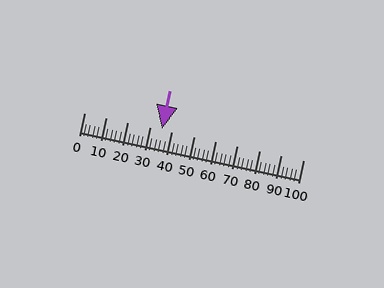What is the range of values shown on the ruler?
The ruler shows values from 0 to 100.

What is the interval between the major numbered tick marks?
The major tick marks are spaced 10 units apart.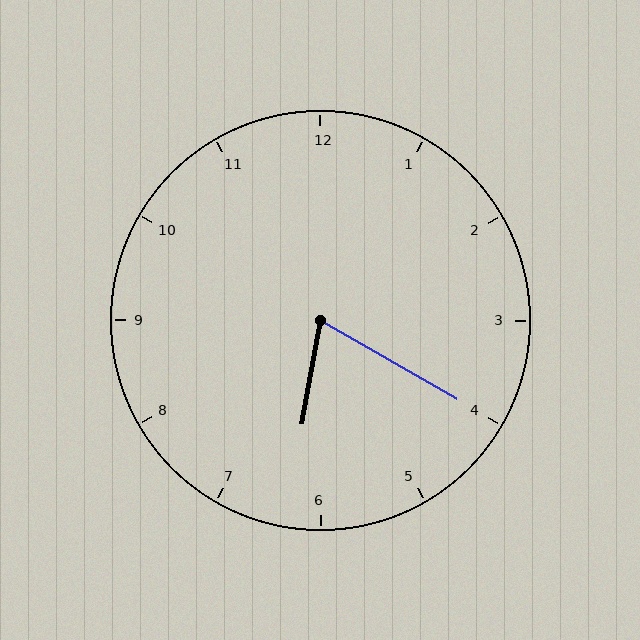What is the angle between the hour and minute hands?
Approximately 70 degrees.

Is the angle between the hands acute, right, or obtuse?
It is acute.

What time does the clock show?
6:20.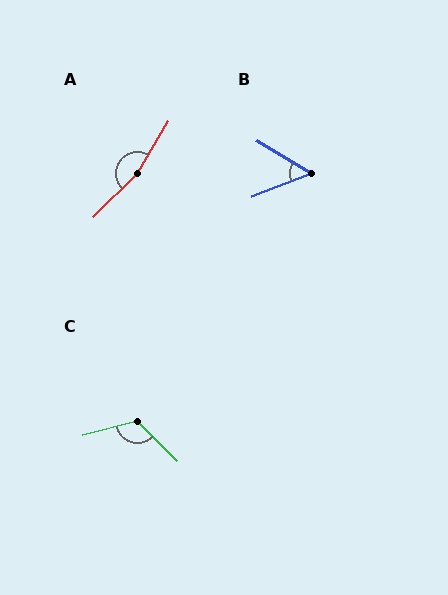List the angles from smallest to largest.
B (52°), C (120°), A (164°).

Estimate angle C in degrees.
Approximately 120 degrees.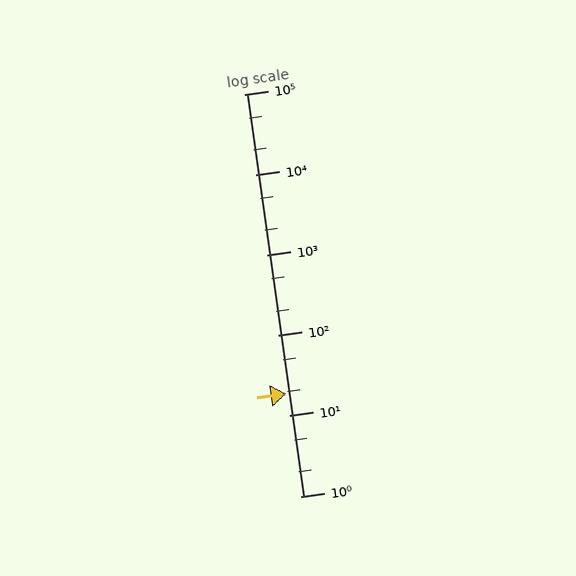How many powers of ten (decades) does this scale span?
The scale spans 5 decades, from 1 to 100000.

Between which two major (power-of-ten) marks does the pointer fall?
The pointer is between 10 and 100.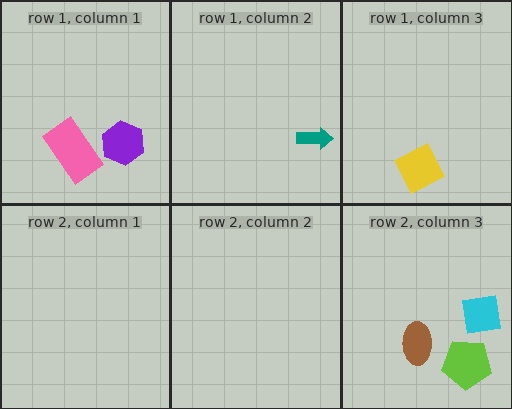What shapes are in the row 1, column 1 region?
The purple hexagon, the pink rectangle.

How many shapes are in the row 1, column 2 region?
1.